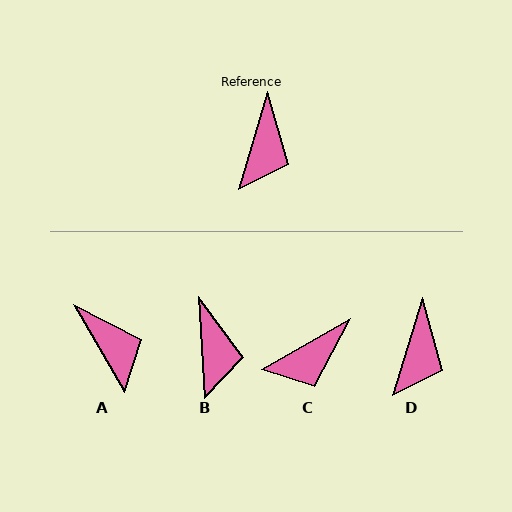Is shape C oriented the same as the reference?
No, it is off by about 44 degrees.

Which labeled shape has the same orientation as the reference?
D.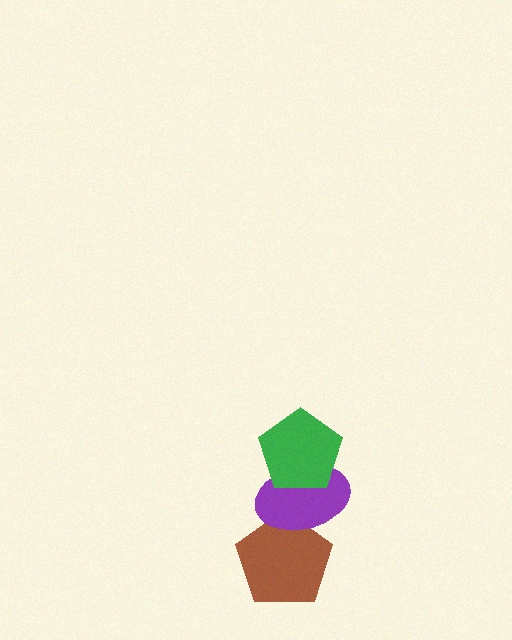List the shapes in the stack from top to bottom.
From top to bottom: the green pentagon, the purple ellipse, the brown pentagon.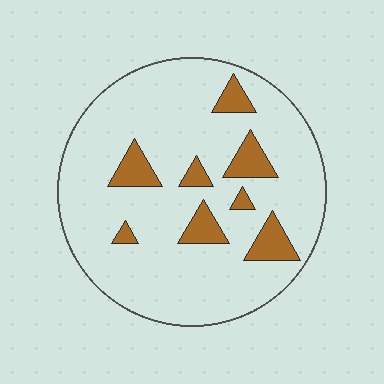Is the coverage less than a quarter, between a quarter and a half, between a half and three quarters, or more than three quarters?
Less than a quarter.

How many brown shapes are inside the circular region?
8.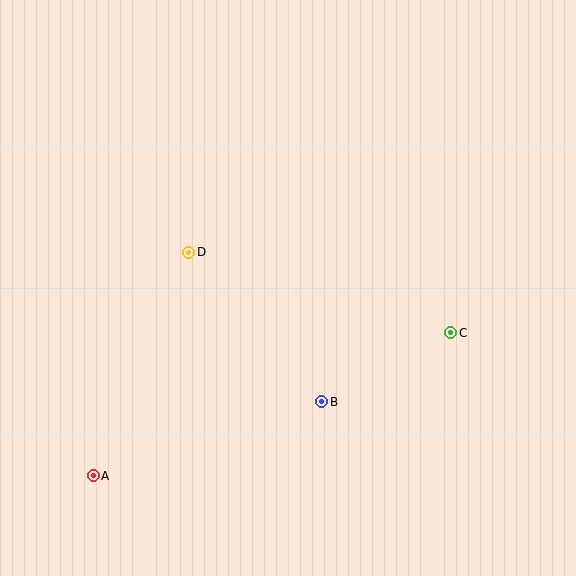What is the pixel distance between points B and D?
The distance between B and D is 200 pixels.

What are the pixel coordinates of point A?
Point A is at (93, 476).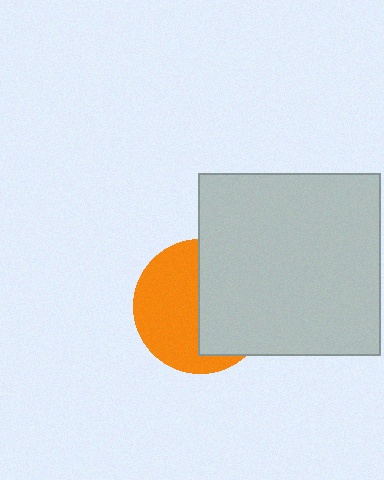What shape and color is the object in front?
The object in front is a light gray square.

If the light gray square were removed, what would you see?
You would see the complete orange circle.